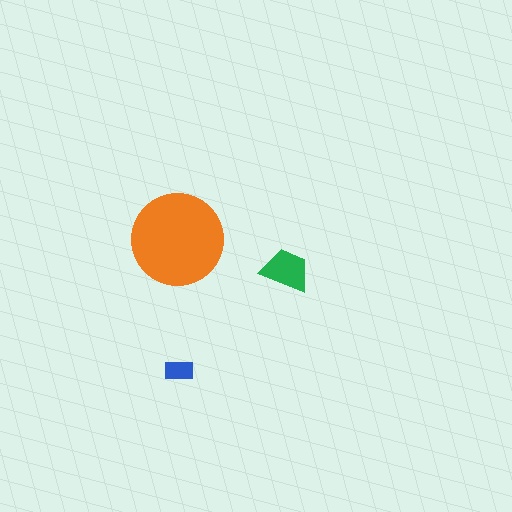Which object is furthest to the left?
The orange circle is leftmost.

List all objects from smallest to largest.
The blue rectangle, the green trapezoid, the orange circle.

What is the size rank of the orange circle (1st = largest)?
1st.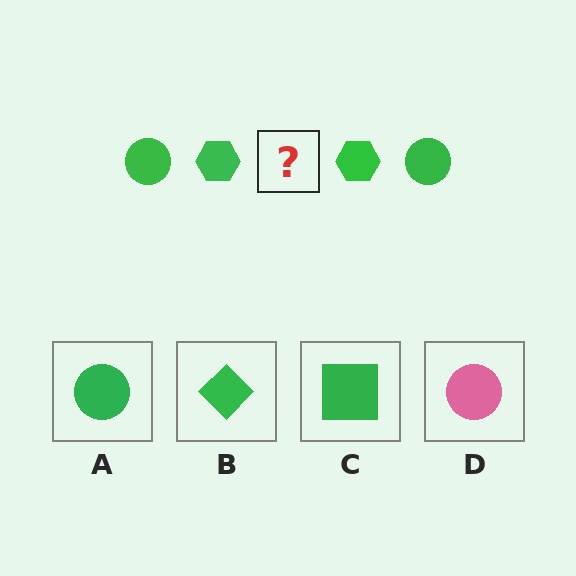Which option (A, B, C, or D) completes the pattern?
A.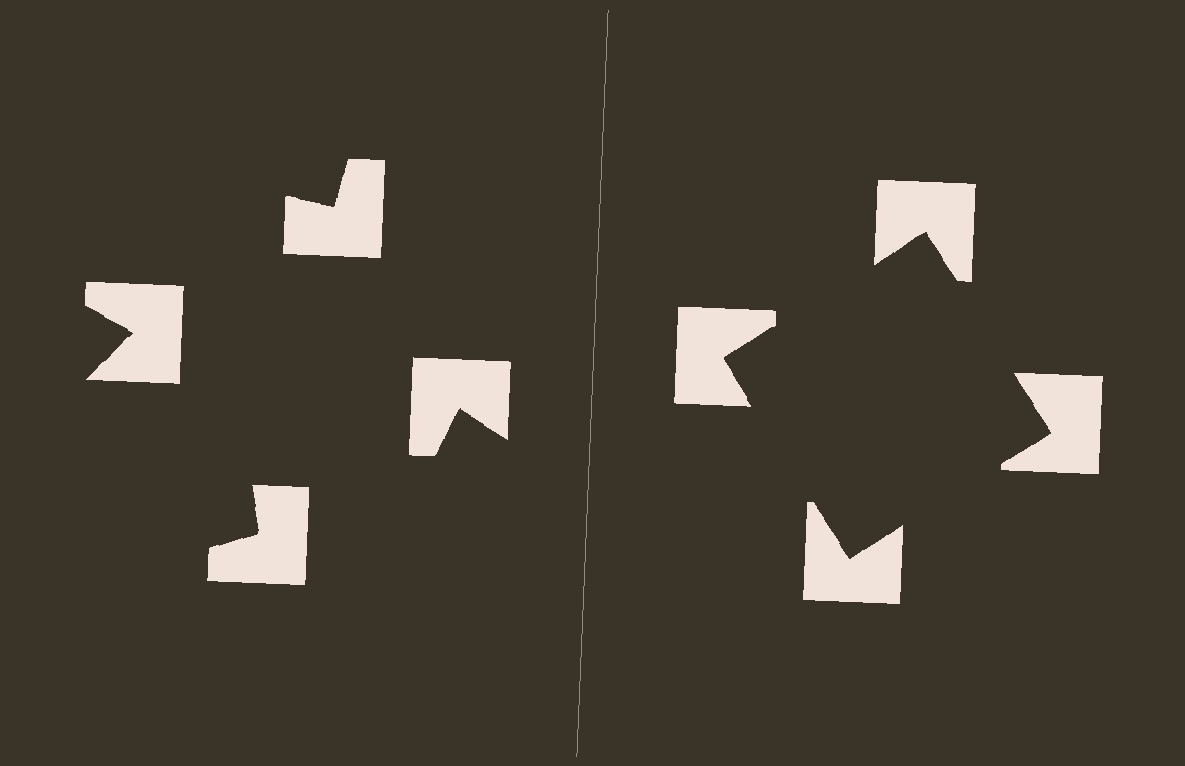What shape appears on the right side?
An illusory square.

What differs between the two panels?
The notched squares are positioned identically on both sides; only the wedge orientations differ. On the right they align to a square; on the left they are misaligned.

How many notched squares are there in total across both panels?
8 — 4 on each side.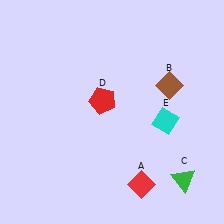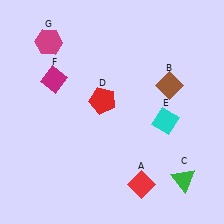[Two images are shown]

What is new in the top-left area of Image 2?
A magenta diamond (F) was added in the top-left area of Image 2.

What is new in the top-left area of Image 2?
A magenta hexagon (G) was added in the top-left area of Image 2.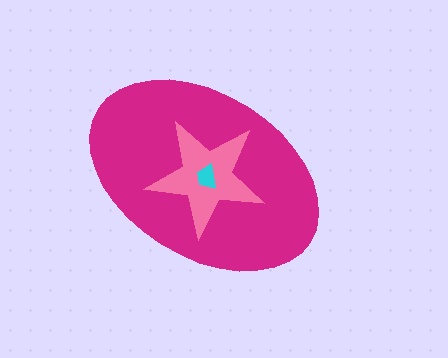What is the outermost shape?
The magenta ellipse.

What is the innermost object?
The cyan trapezoid.